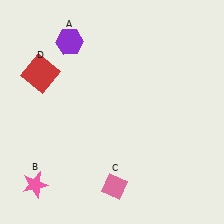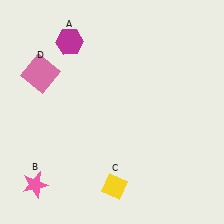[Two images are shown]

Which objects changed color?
A changed from purple to magenta. C changed from pink to yellow. D changed from red to pink.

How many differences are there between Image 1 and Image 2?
There are 3 differences between the two images.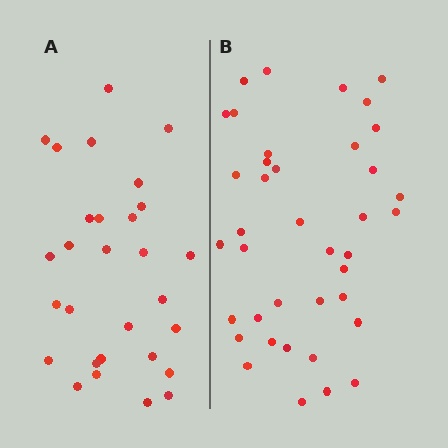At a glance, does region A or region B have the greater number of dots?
Region B (the right region) has more dots.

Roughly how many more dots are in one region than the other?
Region B has roughly 10 or so more dots than region A.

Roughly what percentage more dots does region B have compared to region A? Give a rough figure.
About 35% more.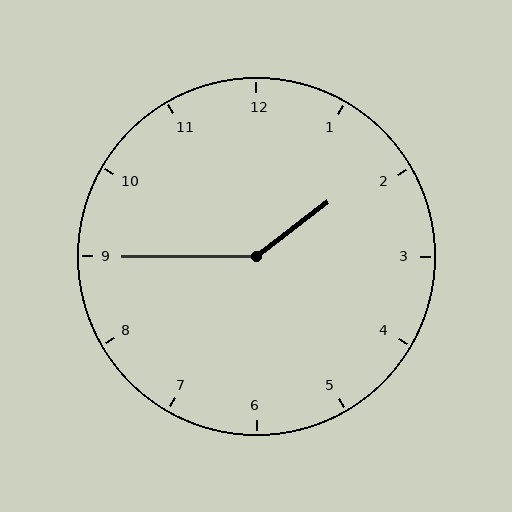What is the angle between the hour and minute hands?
Approximately 142 degrees.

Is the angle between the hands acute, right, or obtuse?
It is obtuse.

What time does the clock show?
1:45.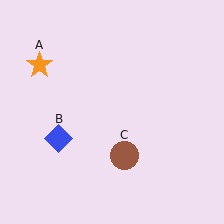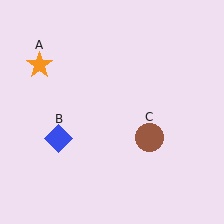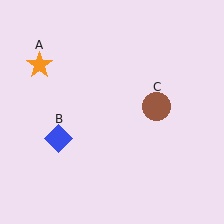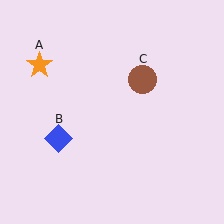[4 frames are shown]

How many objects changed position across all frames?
1 object changed position: brown circle (object C).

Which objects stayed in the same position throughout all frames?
Orange star (object A) and blue diamond (object B) remained stationary.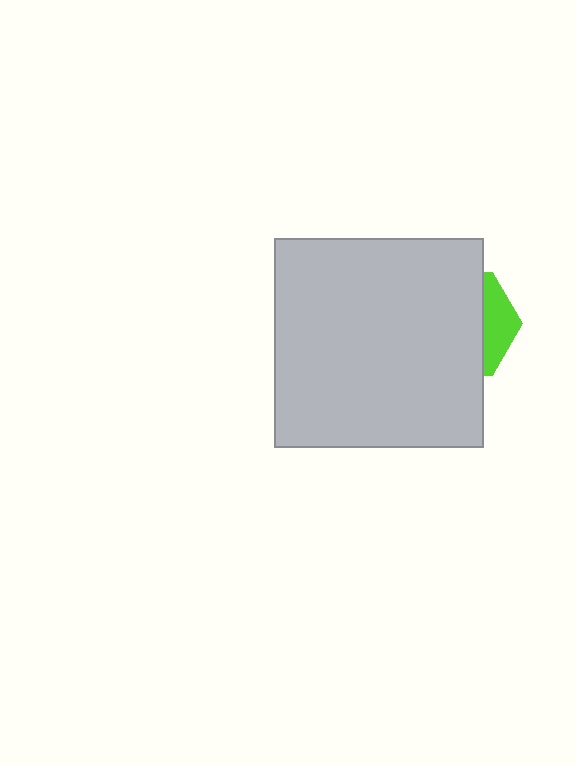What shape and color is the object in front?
The object in front is a light gray rectangle.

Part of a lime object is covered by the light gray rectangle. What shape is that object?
It is a hexagon.